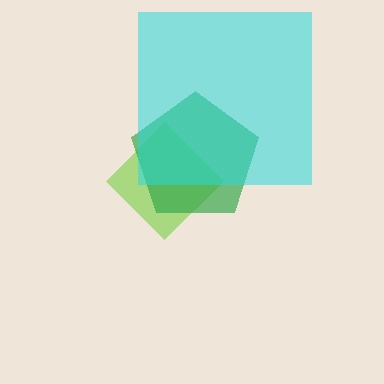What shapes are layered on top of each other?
The layered shapes are: a lime diamond, a green pentagon, a cyan square.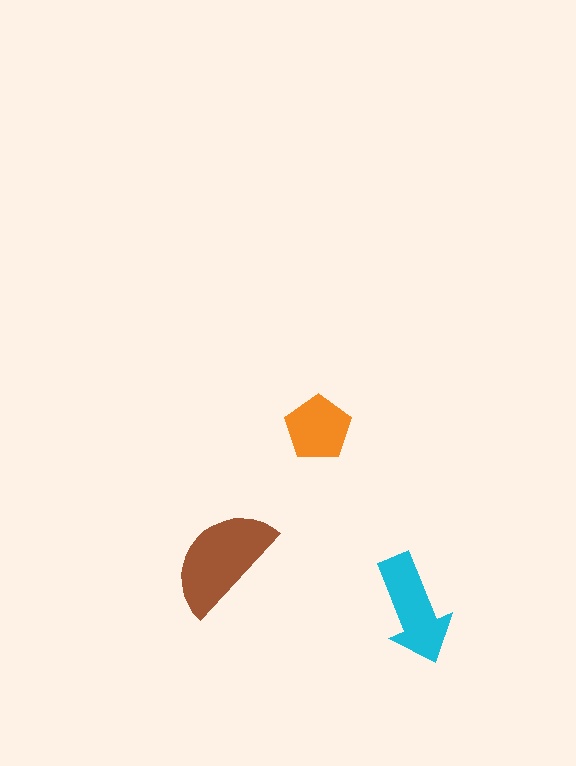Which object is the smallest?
The orange pentagon.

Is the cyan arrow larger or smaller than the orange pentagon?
Larger.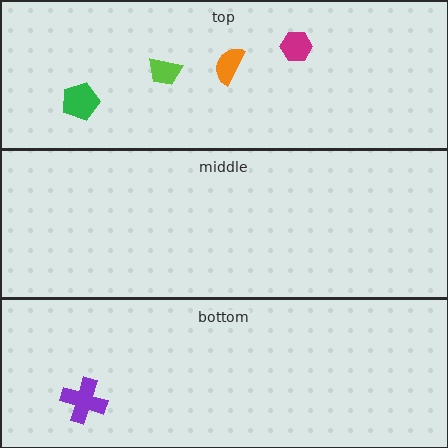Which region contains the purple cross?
The bottom region.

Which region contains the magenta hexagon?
The top region.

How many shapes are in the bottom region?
1.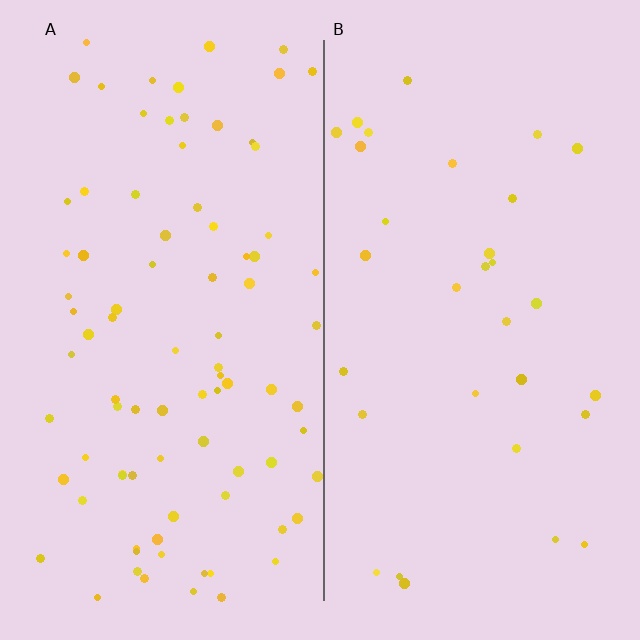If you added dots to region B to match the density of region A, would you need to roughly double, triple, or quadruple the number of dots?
Approximately triple.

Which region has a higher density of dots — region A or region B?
A (the left).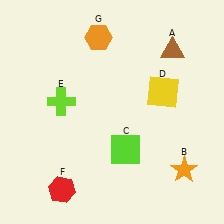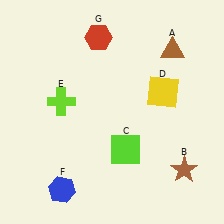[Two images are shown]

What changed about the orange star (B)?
In Image 1, B is orange. In Image 2, it changed to brown.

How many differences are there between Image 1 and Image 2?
There are 3 differences between the two images.